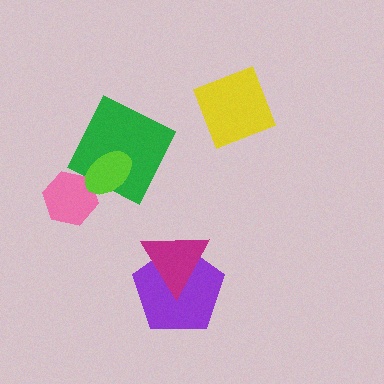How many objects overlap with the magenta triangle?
1 object overlaps with the magenta triangle.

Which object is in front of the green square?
The lime ellipse is in front of the green square.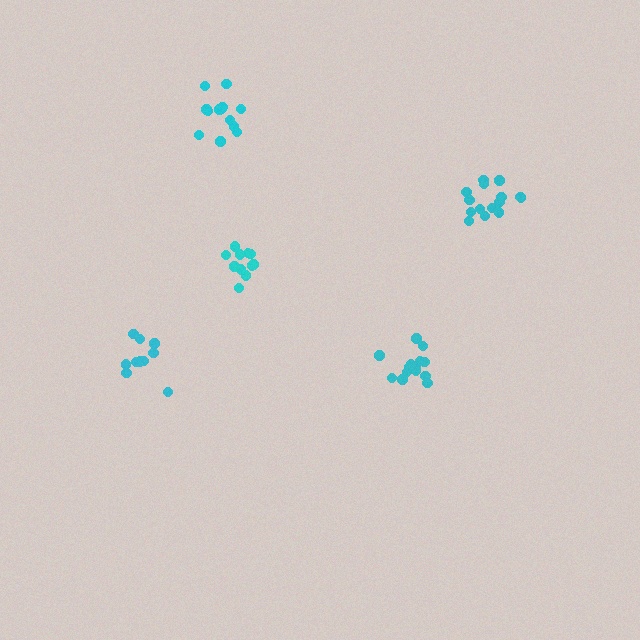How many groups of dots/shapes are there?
There are 5 groups.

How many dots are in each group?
Group 1: 15 dots, Group 2: 11 dots, Group 3: 14 dots, Group 4: 15 dots, Group 5: 10 dots (65 total).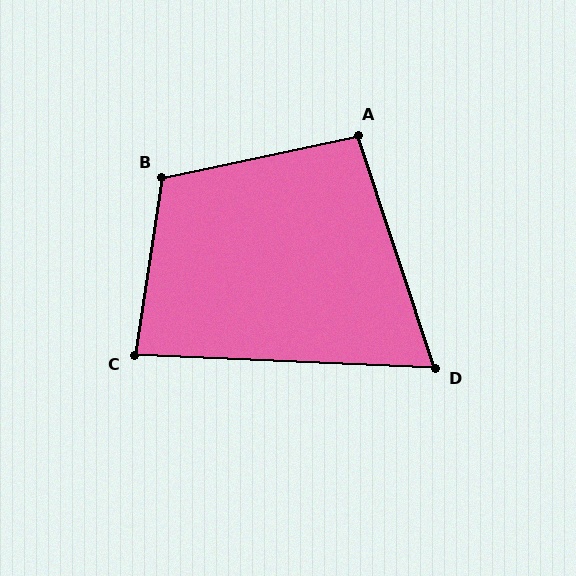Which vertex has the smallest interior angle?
D, at approximately 69 degrees.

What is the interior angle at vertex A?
Approximately 96 degrees (obtuse).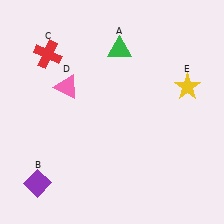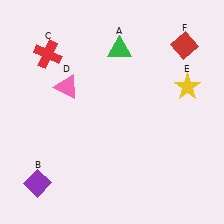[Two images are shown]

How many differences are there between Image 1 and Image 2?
There is 1 difference between the two images.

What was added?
A red diamond (F) was added in Image 2.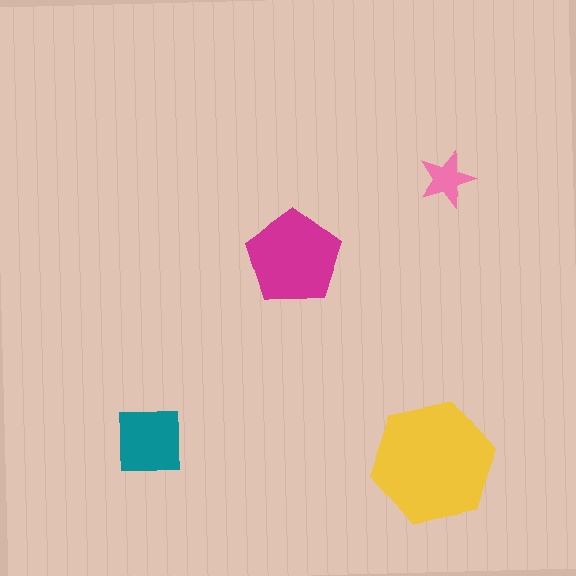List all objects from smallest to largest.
The pink star, the teal square, the magenta pentagon, the yellow hexagon.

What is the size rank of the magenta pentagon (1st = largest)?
2nd.